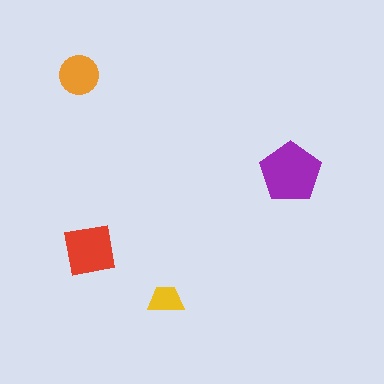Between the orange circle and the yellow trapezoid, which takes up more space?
The orange circle.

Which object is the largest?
The purple pentagon.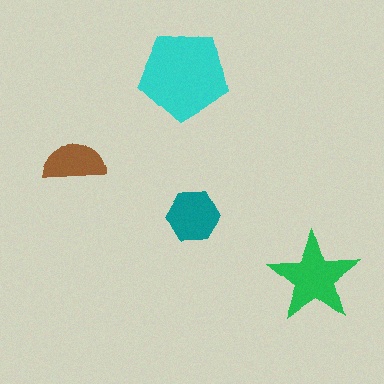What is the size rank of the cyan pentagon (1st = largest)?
1st.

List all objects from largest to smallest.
The cyan pentagon, the green star, the teal hexagon, the brown semicircle.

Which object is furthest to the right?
The green star is rightmost.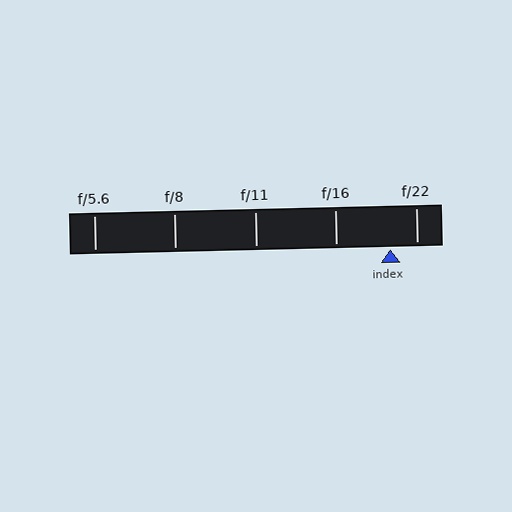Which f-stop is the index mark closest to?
The index mark is closest to f/22.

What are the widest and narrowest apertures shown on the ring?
The widest aperture shown is f/5.6 and the narrowest is f/22.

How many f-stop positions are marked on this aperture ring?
There are 5 f-stop positions marked.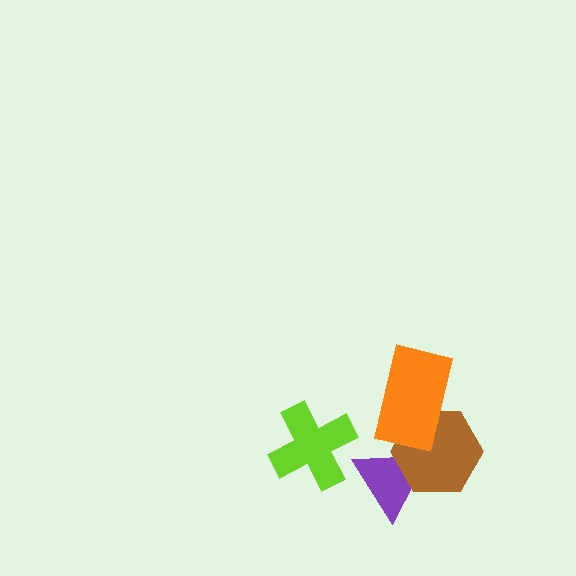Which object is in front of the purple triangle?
The brown hexagon is in front of the purple triangle.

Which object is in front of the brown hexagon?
The orange rectangle is in front of the brown hexagon.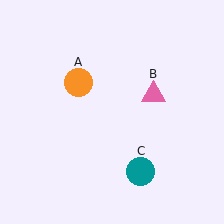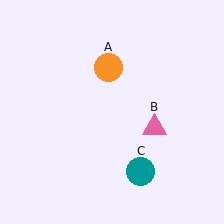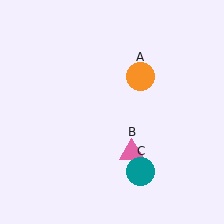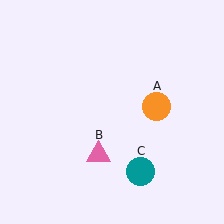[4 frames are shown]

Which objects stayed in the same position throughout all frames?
Teal circle (object C) remained stationary.